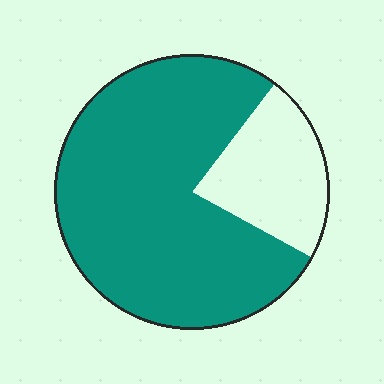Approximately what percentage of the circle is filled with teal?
Approximately 75%.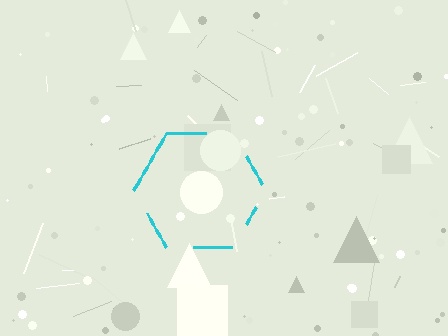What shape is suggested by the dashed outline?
The dashed outline suggests a hexagon.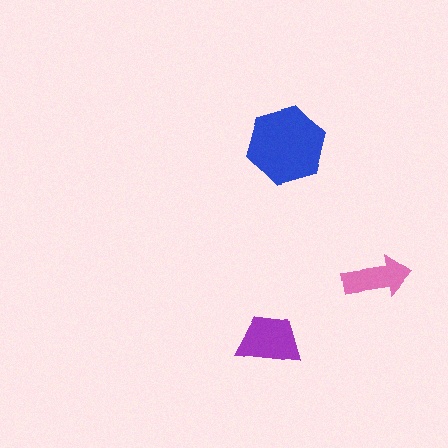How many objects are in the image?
There are 3 objects in the image.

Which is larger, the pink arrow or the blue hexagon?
The blue hexagon.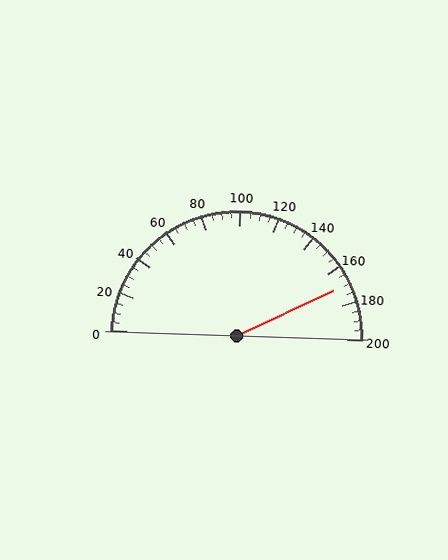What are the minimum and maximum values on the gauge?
The gauge ranges from 0 to 200.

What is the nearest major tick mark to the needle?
The nearest major tick mark is 160.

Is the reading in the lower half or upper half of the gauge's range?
The reading is in the upper half of the range (0 to 200).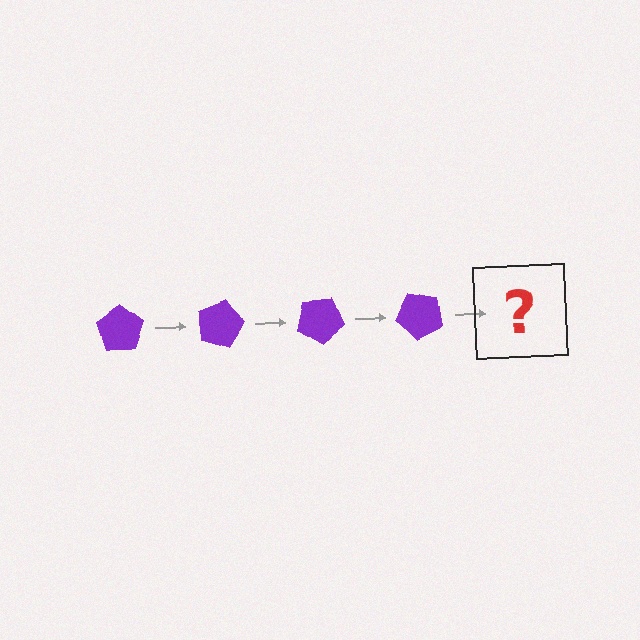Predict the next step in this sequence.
The next step is a purple pentagon rotated 60 degrees.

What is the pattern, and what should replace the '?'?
The pattern is that the pentagon rotates 15 degrees each step. The '?' should be a purple pentagon rotated 60 degrees.